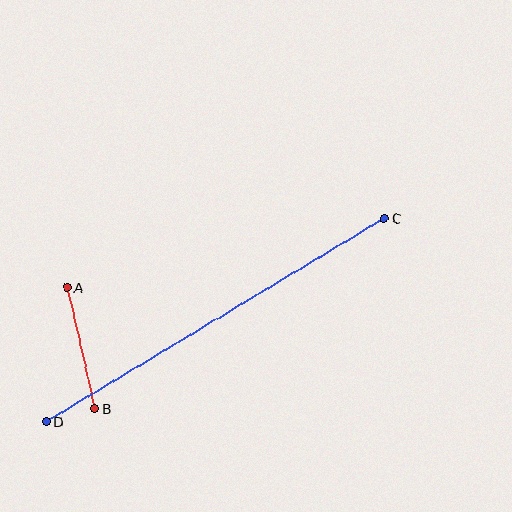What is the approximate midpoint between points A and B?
The midpoint is at approximately (81, 348) pixels.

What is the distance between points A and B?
The distance is approximately 124 pixels.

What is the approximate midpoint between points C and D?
The midpoint is at approximately (215, 320) pixels.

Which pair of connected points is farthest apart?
Points C and D are farthest apart.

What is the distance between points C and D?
The distance is approximately 394 pixels.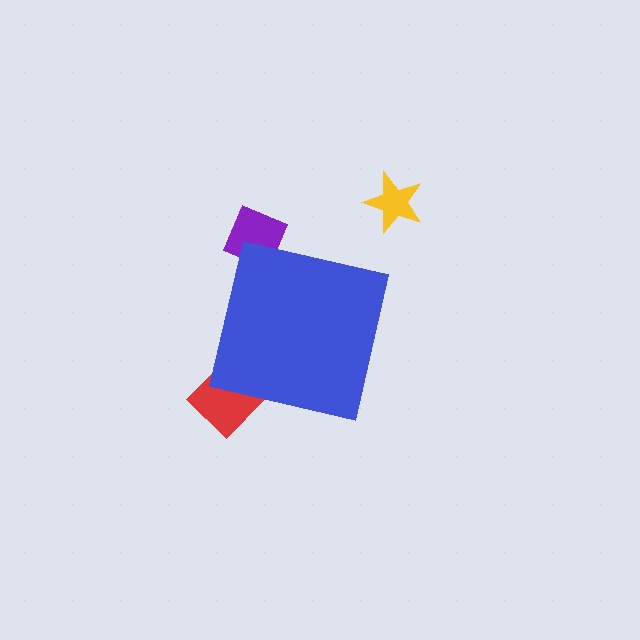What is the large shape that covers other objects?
A blue square.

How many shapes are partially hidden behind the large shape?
2 shapes are partially hidden.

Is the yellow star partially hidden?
No, the yellow star is fully visible.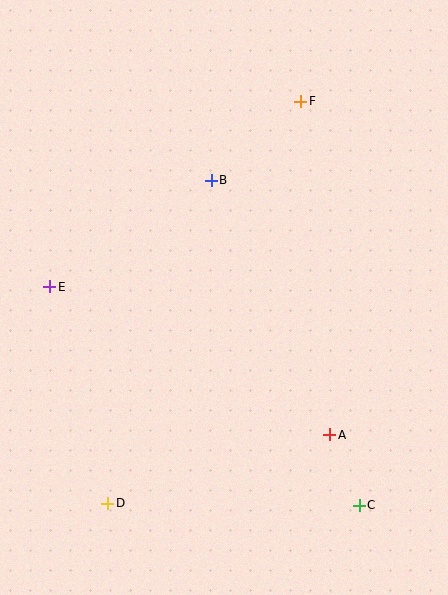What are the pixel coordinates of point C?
Point C is at (359, 505).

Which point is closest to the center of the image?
Point B at (211, 180) is closest to the center.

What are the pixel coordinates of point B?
Point B is at (211, 180).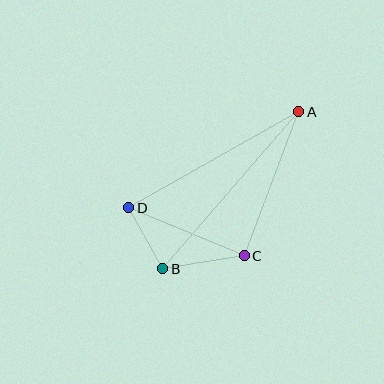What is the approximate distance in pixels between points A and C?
The distance between A and C is approximately 154 pixels.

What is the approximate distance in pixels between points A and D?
The distance between A and D is approximately 195 pixels.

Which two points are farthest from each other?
Points A and B are farthest from each other.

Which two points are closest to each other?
Points B and D are closest to each other.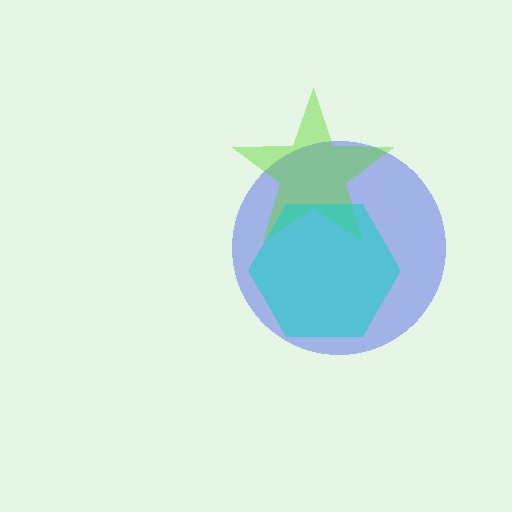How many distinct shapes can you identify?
There are 3 distinct shapes: a blue circle, a lime star, a cyan hexagon.